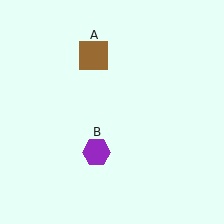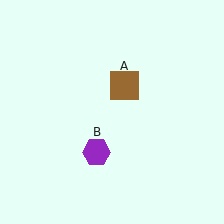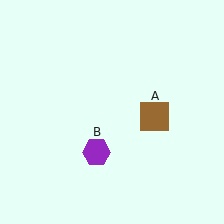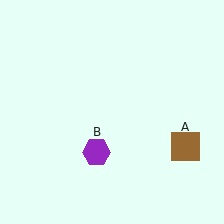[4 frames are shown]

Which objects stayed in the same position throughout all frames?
Purple hexagon (object B) remained stationary.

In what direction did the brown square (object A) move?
The brown square (object A) moved down and to the right.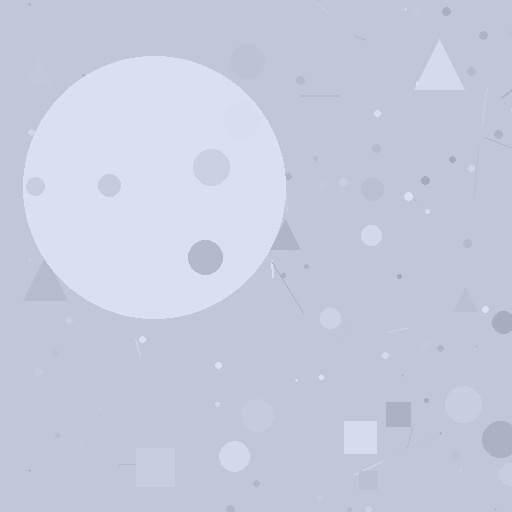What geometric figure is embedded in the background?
A circle is embedded in the background.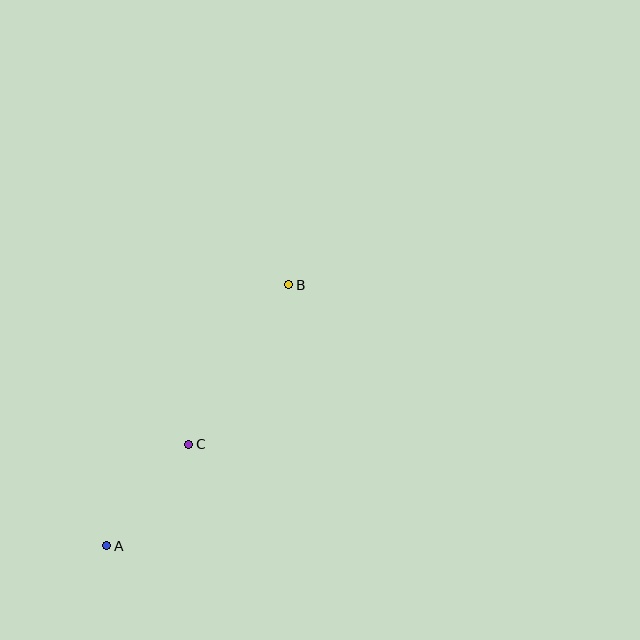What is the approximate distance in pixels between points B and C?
The distance between B and C is approximately 188 pixels.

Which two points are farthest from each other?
Points A and B are farthest from each other.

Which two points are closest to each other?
Points A and C are closest to each other.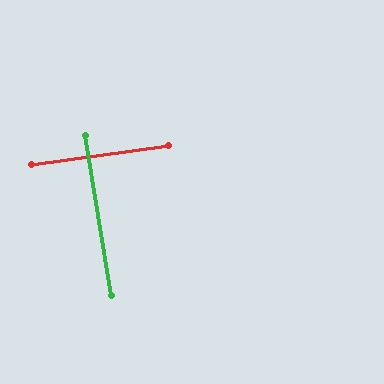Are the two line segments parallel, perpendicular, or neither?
Perpendicular — they meet at approximately 88°.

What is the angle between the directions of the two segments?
Approximately 88 degrees.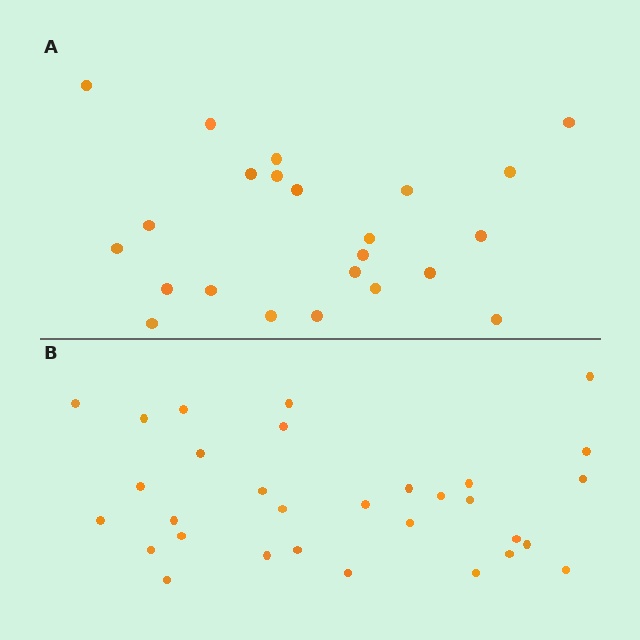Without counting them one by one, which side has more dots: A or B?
Region B (the bottom region) has more dots.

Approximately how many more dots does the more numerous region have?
Region B has roughly 8 or so more dots than region A.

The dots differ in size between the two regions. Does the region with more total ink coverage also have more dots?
No. Region A has more total ink coverage because its dots are larger, but region B actually contains more individual dots. Total area can be misleading — the number of items is what matters here.